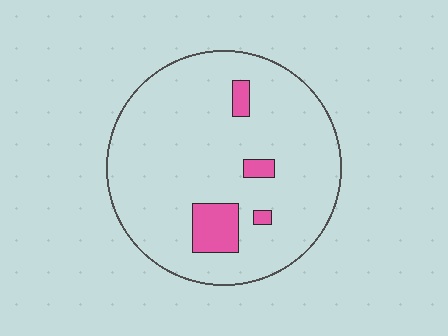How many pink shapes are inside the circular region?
4.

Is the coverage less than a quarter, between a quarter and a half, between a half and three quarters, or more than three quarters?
Less than a quarter.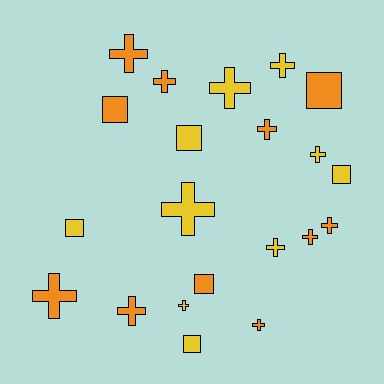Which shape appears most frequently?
Cross, with 14 objects.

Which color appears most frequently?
Orange, with 11 objects.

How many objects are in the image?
There are 21 objects.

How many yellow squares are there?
There are 4 yellow squares.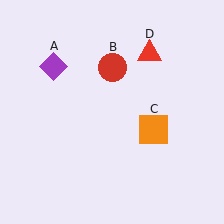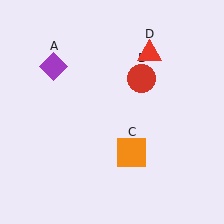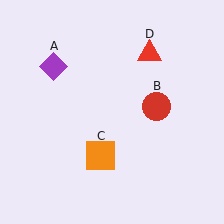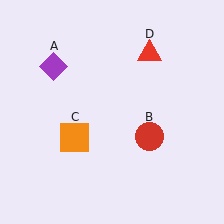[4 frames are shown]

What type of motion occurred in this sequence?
The red circle (object B), orange square (object C) rotated clockwise around the center of the scene.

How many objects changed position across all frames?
2 objects changed position: red circle (object B), orange square (object C).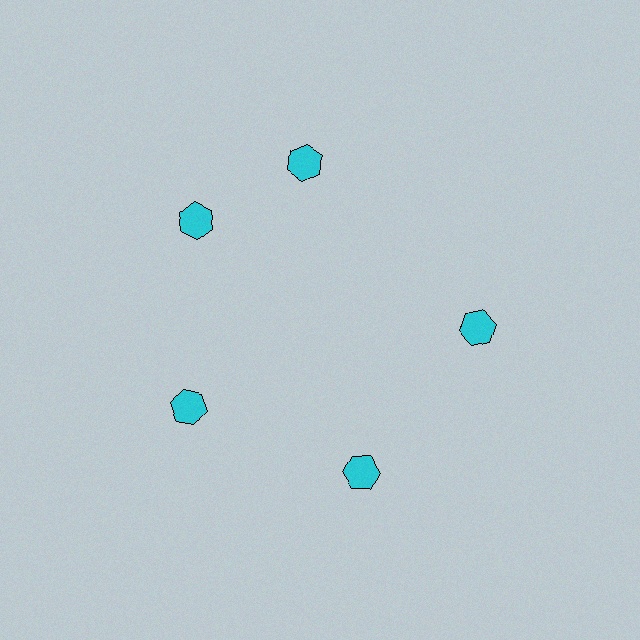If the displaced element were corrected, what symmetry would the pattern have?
It would have 5-fold rotational symmetry — the pattern would map onto itself every 72 degrees.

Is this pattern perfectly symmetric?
No. The 5 cyan hexagons are arranged in a ring, but one element near the 1 o'clock position is rotated out of alignment along the ring, breaking the 5-fold rotational symmetry.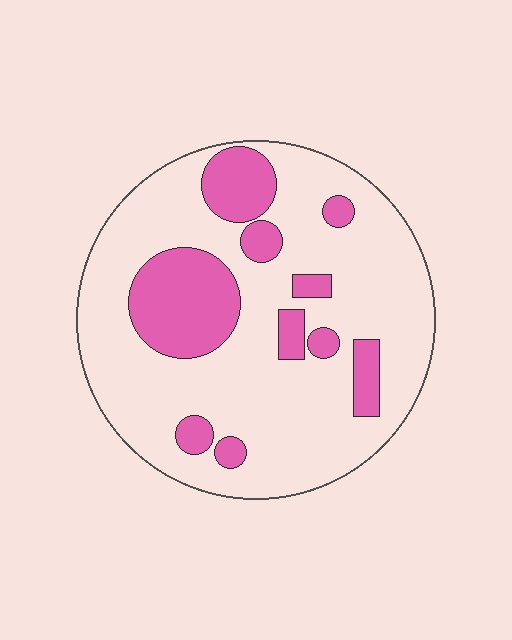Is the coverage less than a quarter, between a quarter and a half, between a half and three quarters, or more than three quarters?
Less than a quarter.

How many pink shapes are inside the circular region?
10.